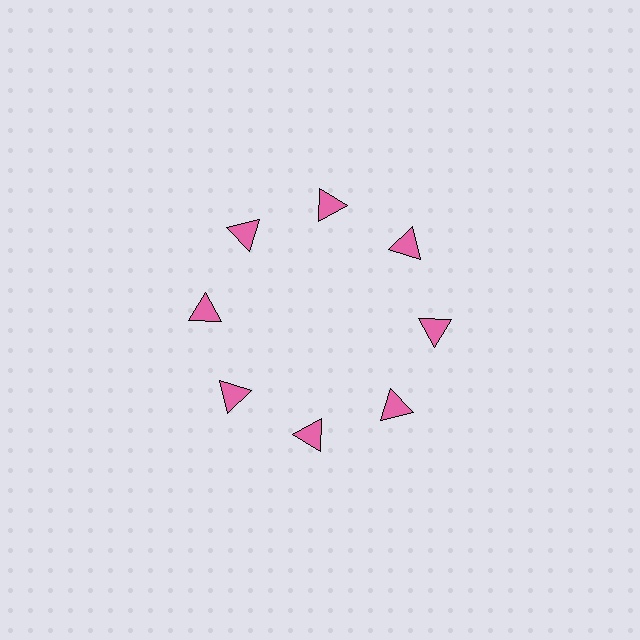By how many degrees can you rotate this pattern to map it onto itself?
The pattern maps onto itself every 45 degrees of rotation.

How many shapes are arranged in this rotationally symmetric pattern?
There are 8 shapes, arranged in 8 groups of 1.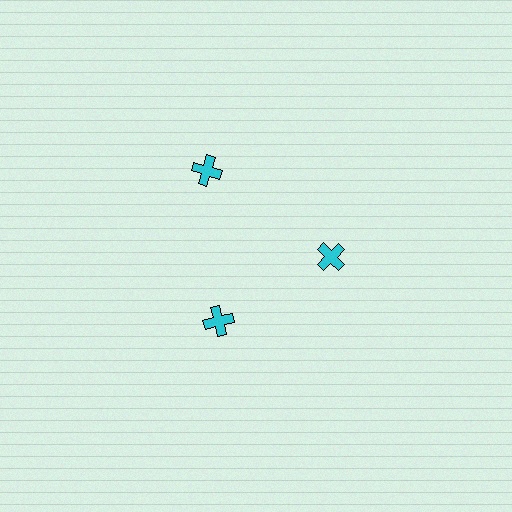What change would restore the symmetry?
The symmetry would be restored by moving it inward, back onto the ring so that all 3 crosses sit at equal angles and equal distance from the center.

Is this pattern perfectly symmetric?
No. The 3 cyan crosses are arranged in a ring, but one element near the 11 o'clock position is pushed outward from the center, breaking the 3-fold rotational symmetry.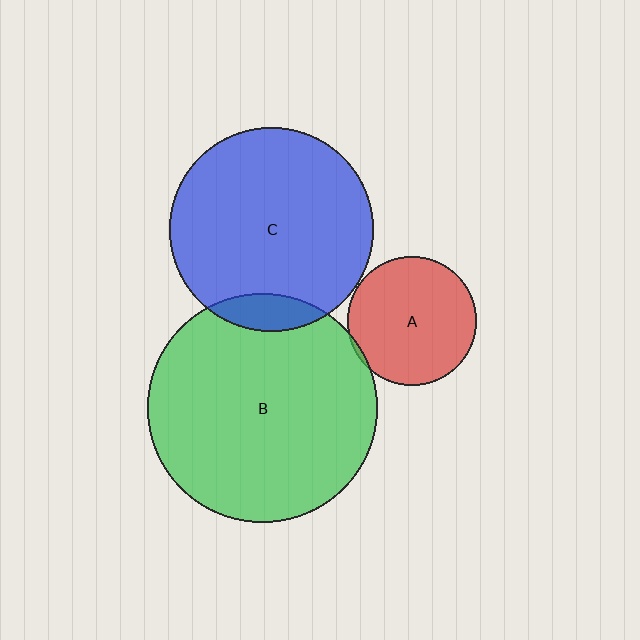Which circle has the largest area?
Circle B (green).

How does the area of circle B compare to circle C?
Approximately 1.3 times.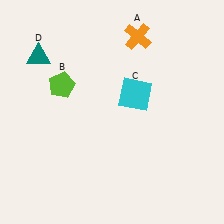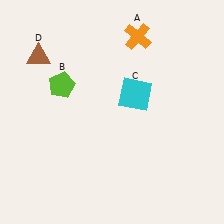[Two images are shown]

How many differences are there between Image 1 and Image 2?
There is 1 difference between the two images.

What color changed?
The triangle (D) changed from teal in Image 1 to brown in Image 2.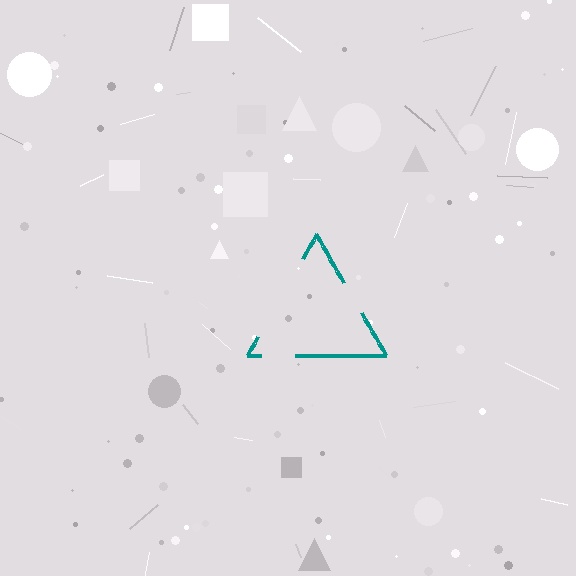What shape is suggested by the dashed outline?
The dashed outline suggests a triangle.